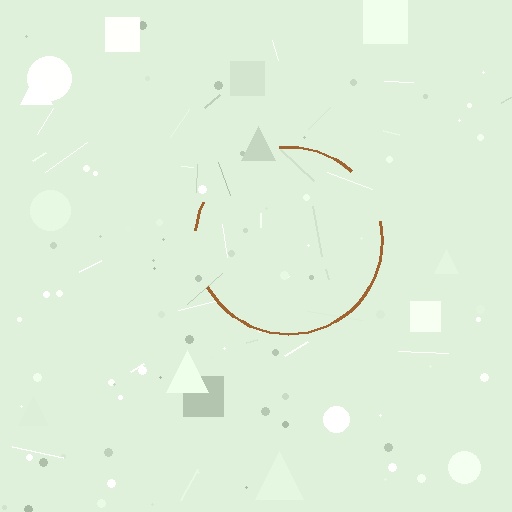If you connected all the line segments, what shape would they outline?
They would outline a circle.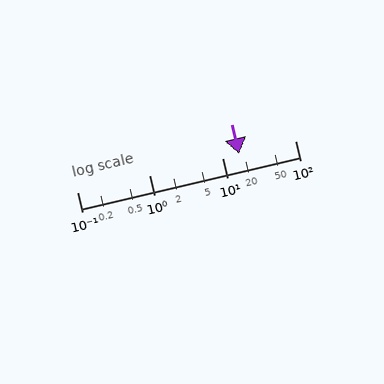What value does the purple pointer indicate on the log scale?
The pointer indicates approximately 17.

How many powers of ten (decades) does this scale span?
The scale spans 3 decades, from 0.1 to 100.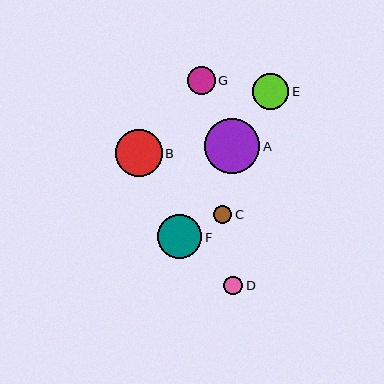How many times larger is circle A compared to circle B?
Circle A is approximately 1.2 times the size of circle B.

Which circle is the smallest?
Circle C is the smallest with a size of approximately 18 pixels.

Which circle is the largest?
Circle A is the largest with a size of approximately 55 pixels.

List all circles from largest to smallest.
From largest to smallest: A, B, F, E, G, D, C.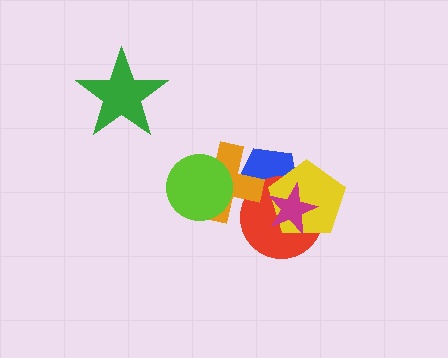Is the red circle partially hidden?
Yes, it is partially covered by another shape.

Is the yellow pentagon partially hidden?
Yes, it is partially covered by another shape.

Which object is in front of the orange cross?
The lime circle is in front of the orange cross.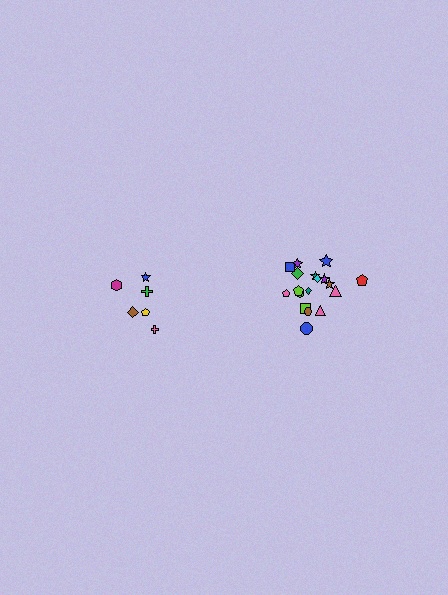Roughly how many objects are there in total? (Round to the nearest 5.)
Roughly 25 objects in total.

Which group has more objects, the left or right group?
The right group.